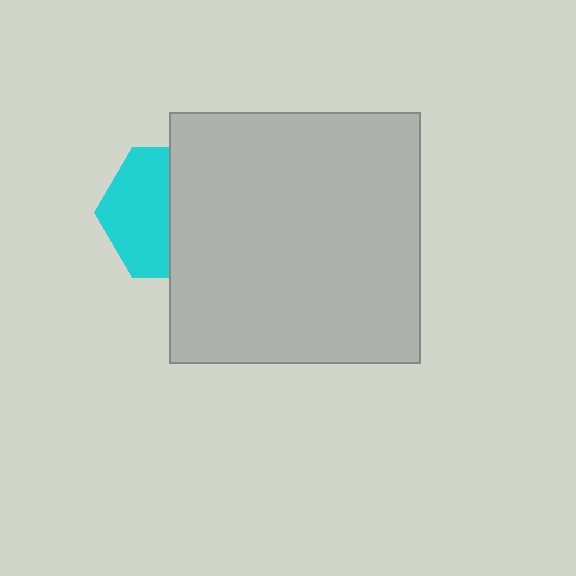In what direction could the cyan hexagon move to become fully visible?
The cyan hexagon could move left. That would shift it out from behind the light gray square entirely.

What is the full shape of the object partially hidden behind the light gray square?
The partially hidden object is a cyan hexagon.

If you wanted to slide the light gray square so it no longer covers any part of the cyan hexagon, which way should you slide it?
Slide it right — that is the most direct way to separate the two shapes.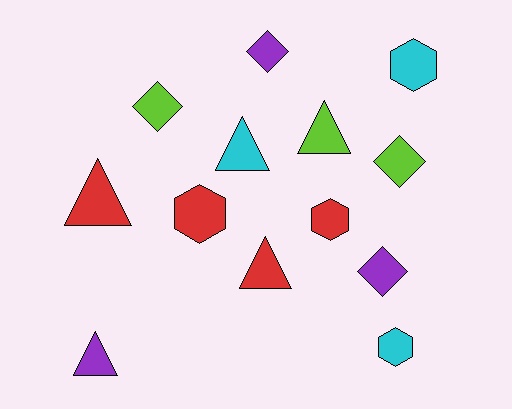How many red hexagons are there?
There are 2 red hexagons.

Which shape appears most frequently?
Triangle, with 5 objects.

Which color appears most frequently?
Red, with 4 objects.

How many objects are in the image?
There are 13 objects.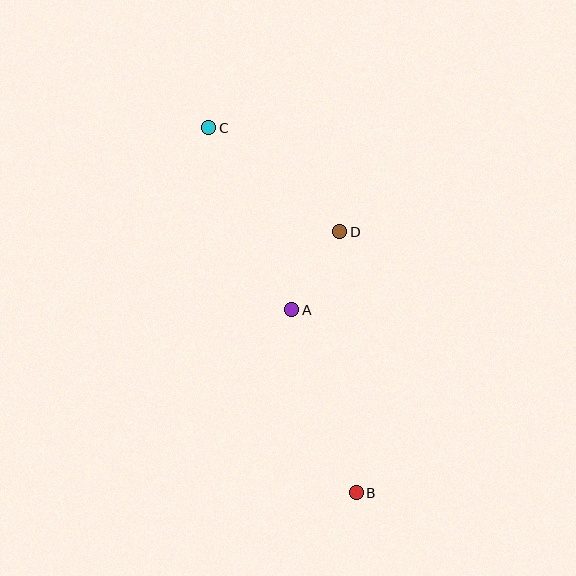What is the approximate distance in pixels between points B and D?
The distance between B and D is approximately 261 pixels.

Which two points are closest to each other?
Points A and D are closest to each other.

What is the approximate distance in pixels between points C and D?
The distance between C and D is approximately 168 pixels.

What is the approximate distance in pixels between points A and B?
The distance between A and B is approximately 194 pixels.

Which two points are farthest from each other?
Points B and C are farthest from each other.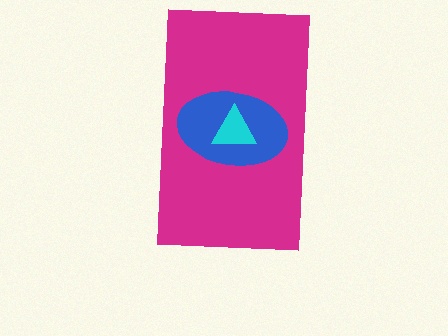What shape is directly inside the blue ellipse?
The cyan triangle.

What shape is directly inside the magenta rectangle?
The blue ellipse.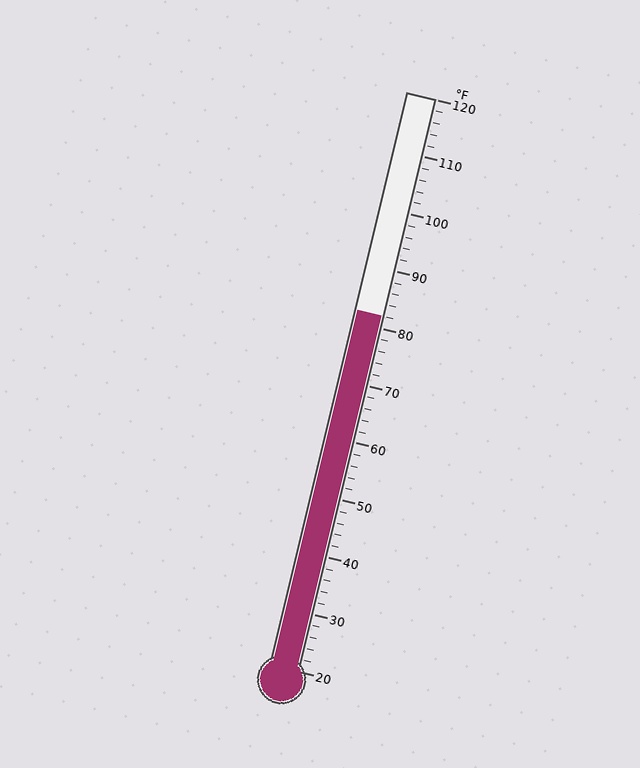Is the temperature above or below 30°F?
The temperature is above 30°F.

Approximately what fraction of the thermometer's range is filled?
The thermometer is filled to approximately 60% of its range.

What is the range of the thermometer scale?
The thermometer scale ranges from 20°F to 120°F.